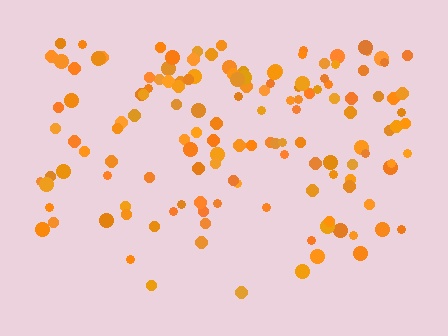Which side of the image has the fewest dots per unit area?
The bottom.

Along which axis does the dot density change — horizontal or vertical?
Vertical.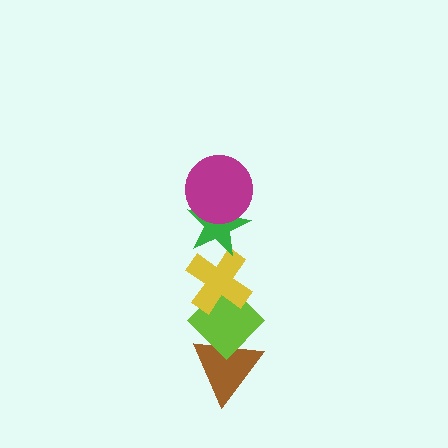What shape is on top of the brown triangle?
The lime diamond is on top of the brown triangle.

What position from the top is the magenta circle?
The magenta circle is 1st from the top.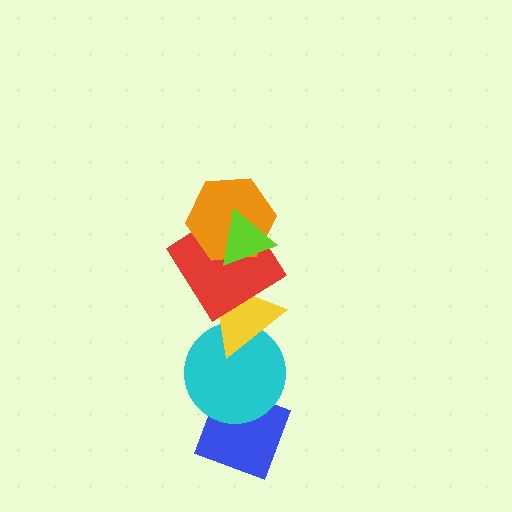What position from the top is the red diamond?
The red diamond is 3rd from the top.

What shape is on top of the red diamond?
The orange hexagon is on top of the red diamond.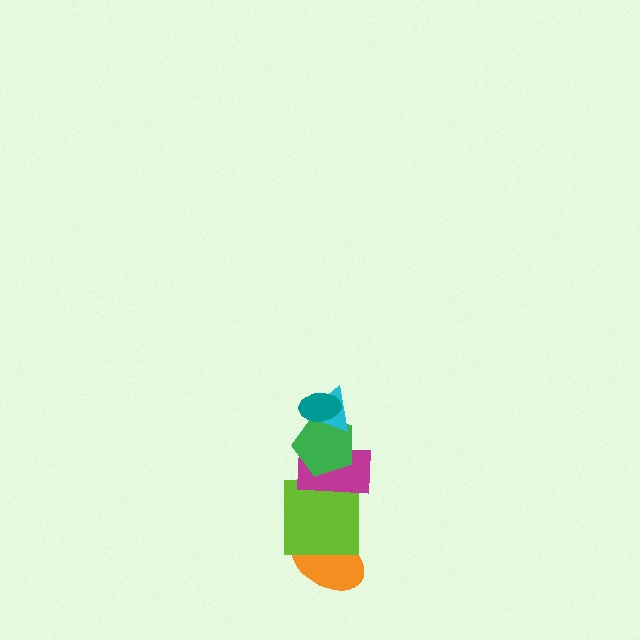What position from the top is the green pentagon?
The green pentagon is 3rd from the top.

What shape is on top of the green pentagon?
The cyan triangle is on top of the green pentagon.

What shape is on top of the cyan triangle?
The teal ellipse is on top of the cyan triangle.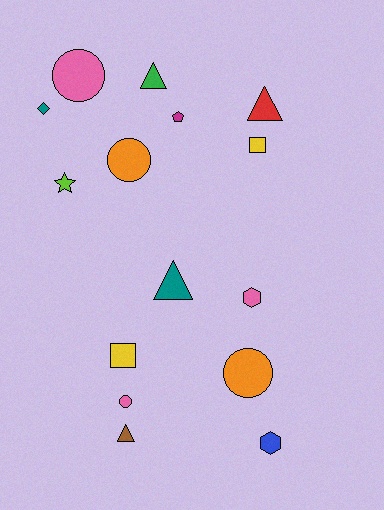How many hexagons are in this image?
There are 2 hexagons.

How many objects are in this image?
There are 15 objects.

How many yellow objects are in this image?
There are 2 yellow objects.